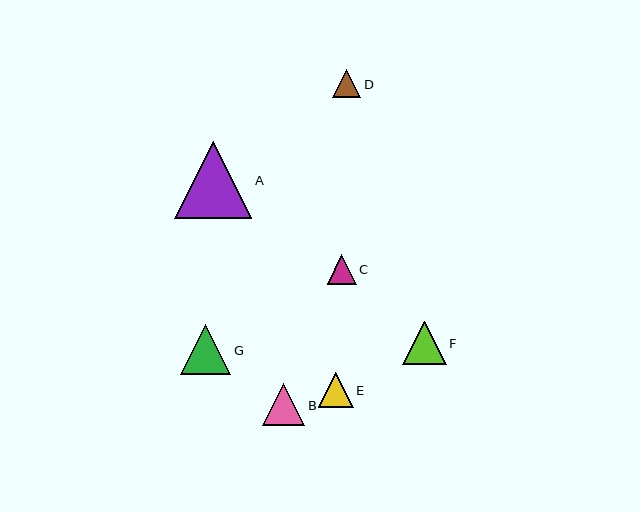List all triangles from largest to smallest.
From largest to smallest: A, G, F, B, E, C, D.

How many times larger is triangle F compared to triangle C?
Triangle F is approximately 1.5 times the size of triangle C.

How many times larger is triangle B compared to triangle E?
Triangle B is approximately 1.2 times the size of triangle E.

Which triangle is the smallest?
Triangle D is the smallest with a size of approximately 28 pixels.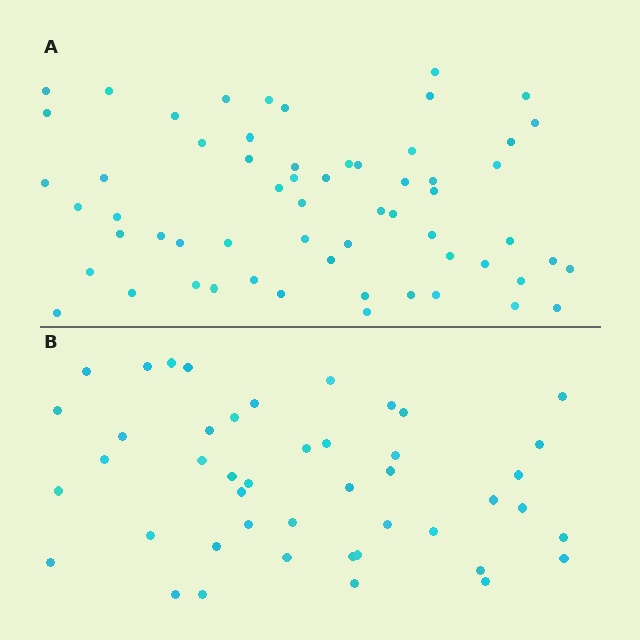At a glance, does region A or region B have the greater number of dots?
Region A (the top region) has more dots.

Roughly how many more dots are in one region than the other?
Region A has approximately 15 more dots than region B.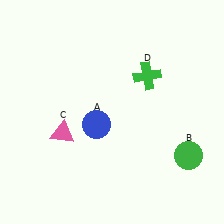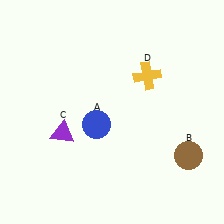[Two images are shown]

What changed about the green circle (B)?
In Image 1, B is green. In Image 2, it changed to brown.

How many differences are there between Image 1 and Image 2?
There are 3 differences between the two images.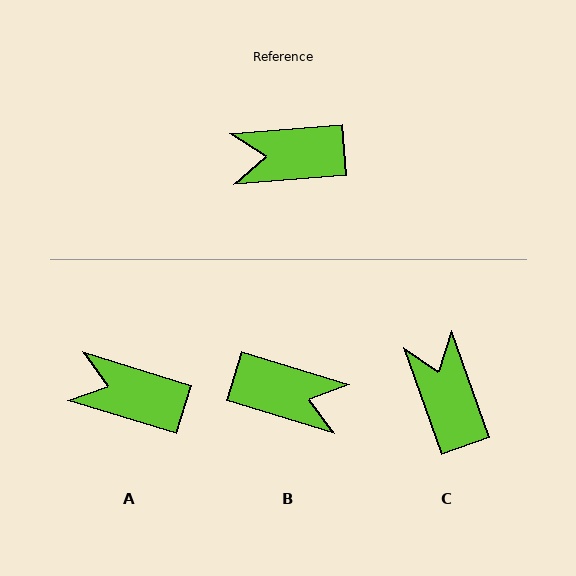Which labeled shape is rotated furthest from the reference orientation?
B, about 158 degrees away.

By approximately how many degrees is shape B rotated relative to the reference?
Approximately 158 degrees counter-clockwise.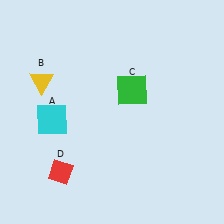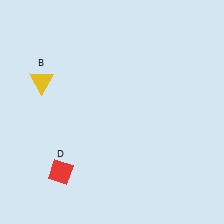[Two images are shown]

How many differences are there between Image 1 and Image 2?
There are 2 differences between the two images.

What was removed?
The cyan square (A), the green square (C) were removed in Image 2.